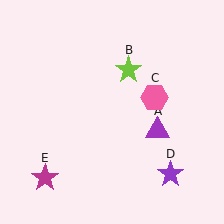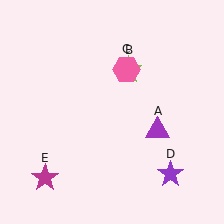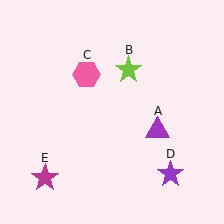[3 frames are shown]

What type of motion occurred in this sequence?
The pink hexagon (object C) rotated counterclockwise around the center of the scene.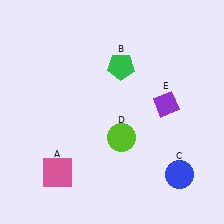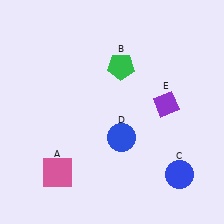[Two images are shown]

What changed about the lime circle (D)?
In Image 1, D is lime. In Image 2, it changed to blue.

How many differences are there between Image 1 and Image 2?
There is 1 difference between the two images.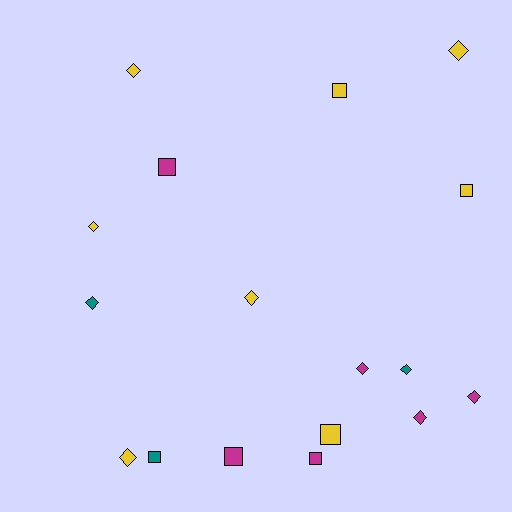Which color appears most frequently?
Yellow, with 8 objects.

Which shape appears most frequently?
Diamond, with 10 objects.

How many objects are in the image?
There are 17 objects.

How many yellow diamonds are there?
There are 5 yellow diamonds.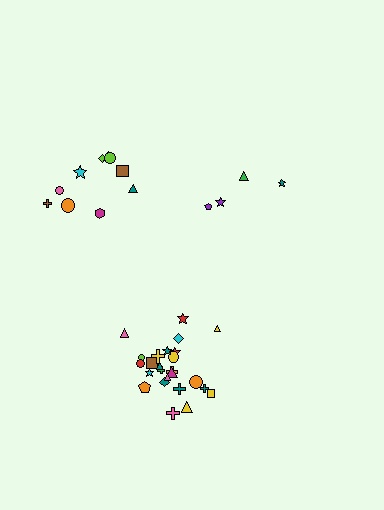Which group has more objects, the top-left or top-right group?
The top-left group.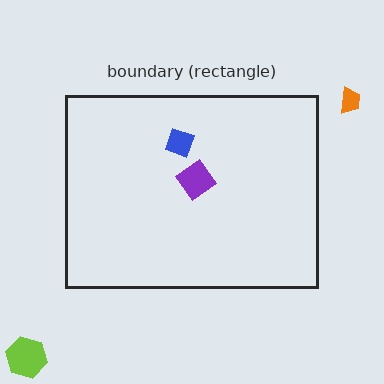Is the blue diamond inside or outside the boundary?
Inside.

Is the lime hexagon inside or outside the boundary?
Outside.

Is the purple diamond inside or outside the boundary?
Inside.